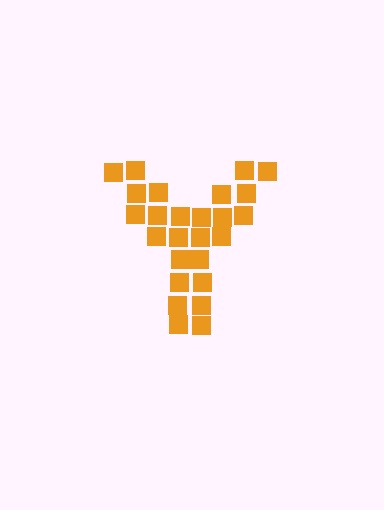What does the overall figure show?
The overall figure shows the letter Y.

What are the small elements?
The small elements are squares.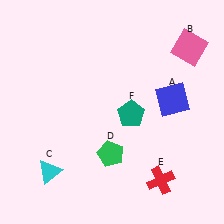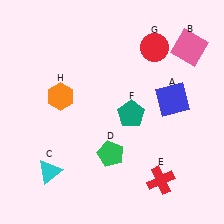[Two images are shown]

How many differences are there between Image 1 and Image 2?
There are 2 differences between the two images.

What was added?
A red circle (G), an orange hexagon (H) were added in Image 2.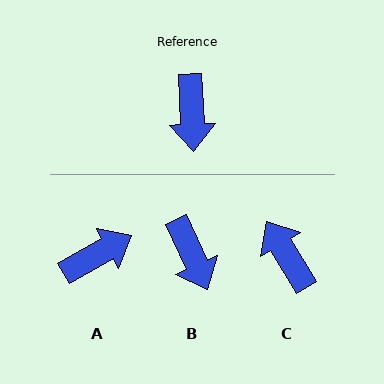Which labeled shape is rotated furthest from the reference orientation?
C, about 152 degrees away.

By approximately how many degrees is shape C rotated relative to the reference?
Approximately 152 degrees clockwise.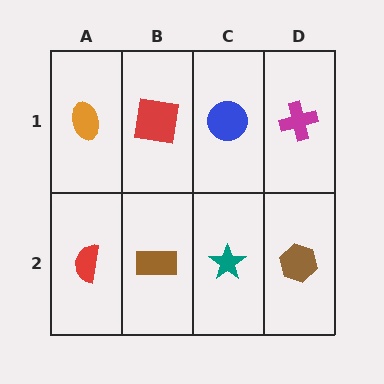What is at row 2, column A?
A red semicircle.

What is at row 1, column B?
A red square.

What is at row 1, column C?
A blue circle.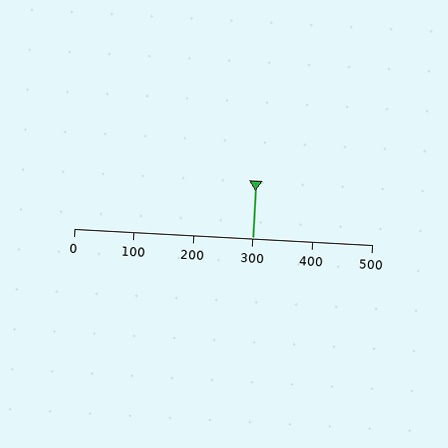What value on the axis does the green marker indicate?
The marker indicates approximately 300.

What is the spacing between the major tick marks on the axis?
The major ticks are spaced 100 apart.